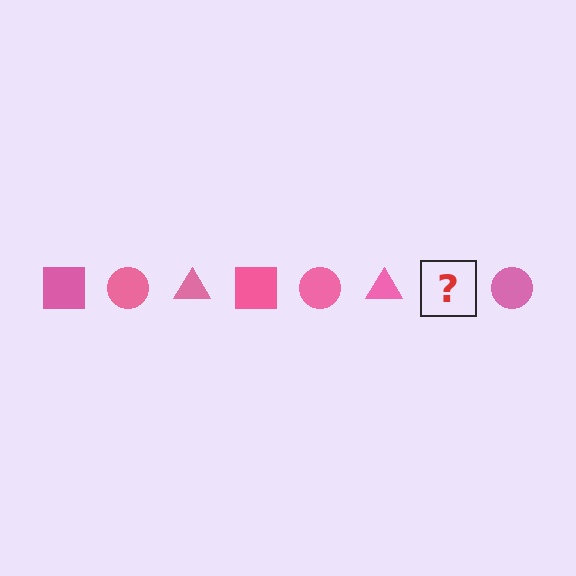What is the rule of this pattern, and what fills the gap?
The rule is that the pattern cycles through square, circle, triangle shapes in pink. The gap should be filled with a pink square.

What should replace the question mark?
The question mark should be replaced with a pink square.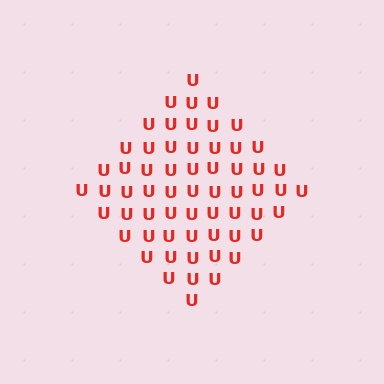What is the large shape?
The large shape is a diamond.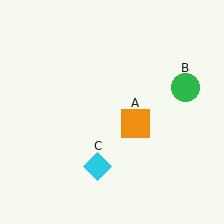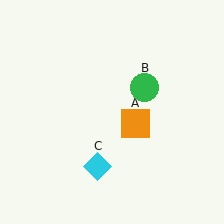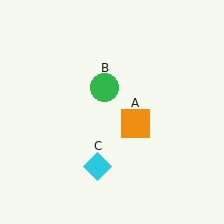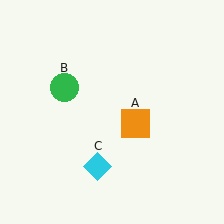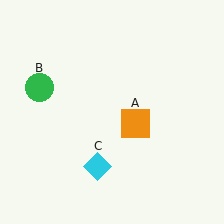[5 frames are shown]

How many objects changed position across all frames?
1 object changed position: green circle (object B).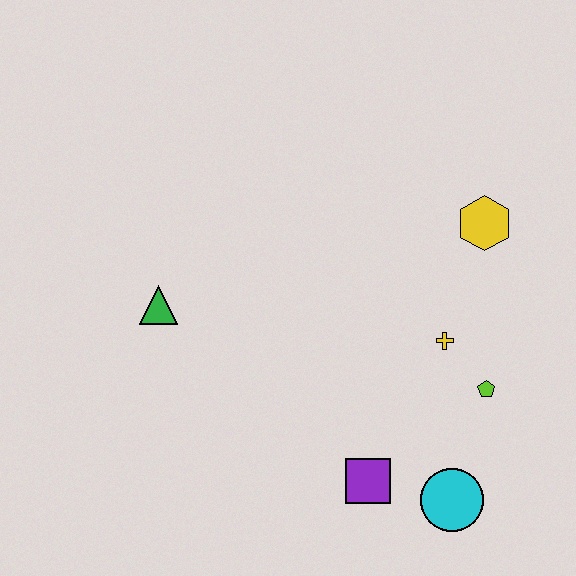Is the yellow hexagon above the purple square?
Yes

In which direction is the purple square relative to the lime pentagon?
The purple square is to the left of the lime pentagon.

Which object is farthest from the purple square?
The yellow hexagon is farthest from the purple square.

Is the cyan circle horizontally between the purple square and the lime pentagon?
Yes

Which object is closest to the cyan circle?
The purple square is closest to the cyan circle.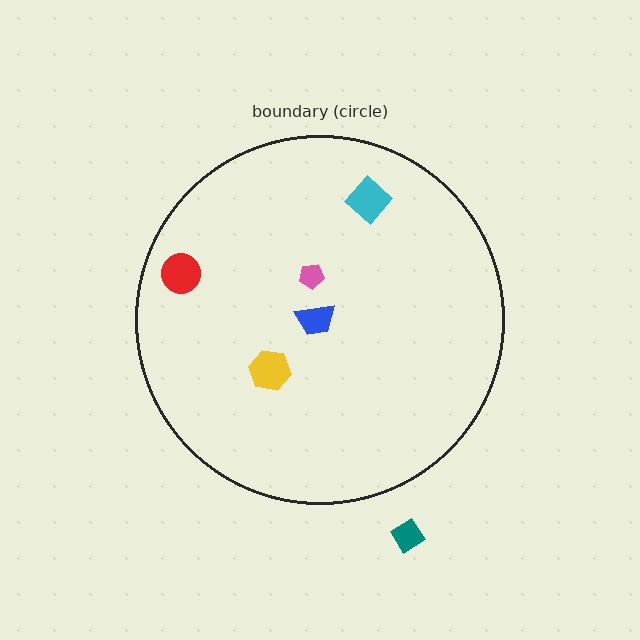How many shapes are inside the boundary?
5 inside, 1 outside.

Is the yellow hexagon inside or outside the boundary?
Inside.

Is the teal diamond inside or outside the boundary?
Outside.